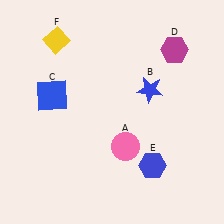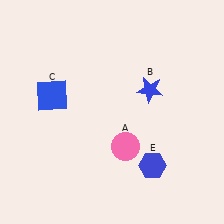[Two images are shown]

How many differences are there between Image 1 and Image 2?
There are 2 differences between the two images.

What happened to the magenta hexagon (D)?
The magenta hexagon (D) was removed in Image 2. It was in the top-right area of Image 1.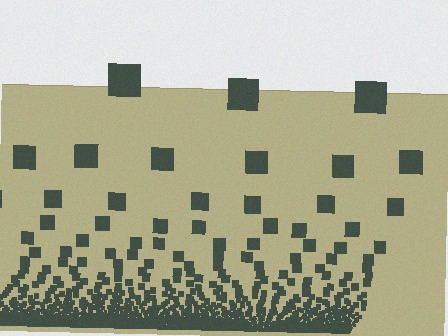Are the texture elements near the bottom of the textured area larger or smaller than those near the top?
Smaller. The gradient is inverted — elements near the bottom are smaller and denser.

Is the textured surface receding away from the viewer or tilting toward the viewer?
The surface appears to tilt toward the viewer. Texture elements get larger and sparser toward the top.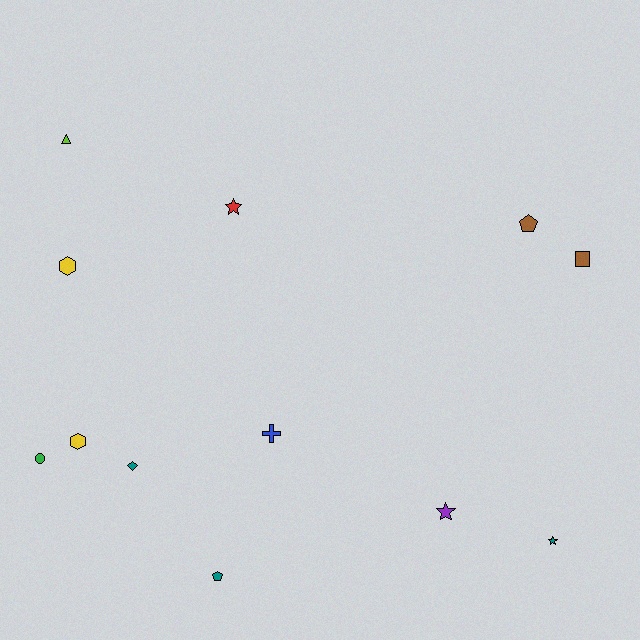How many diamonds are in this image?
There is 1 diamond.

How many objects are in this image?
There are 12 objects.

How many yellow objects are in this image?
There are 2 yellow objects.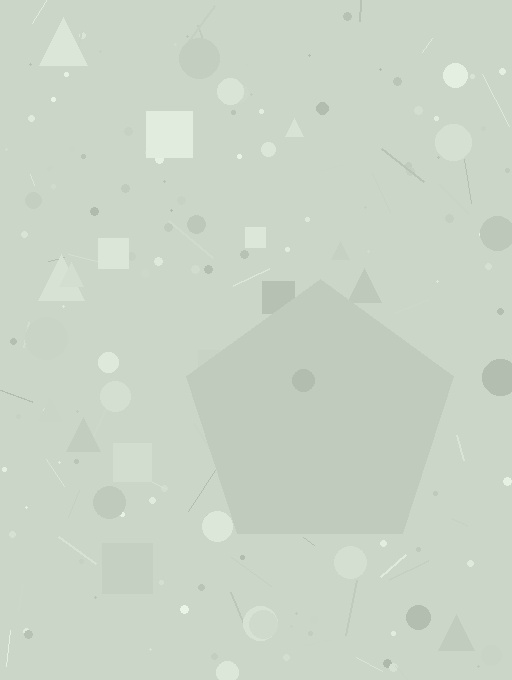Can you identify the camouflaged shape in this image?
The camouflaged shape is a pentagon.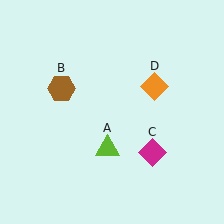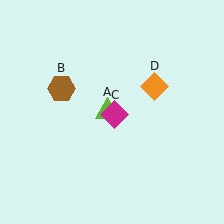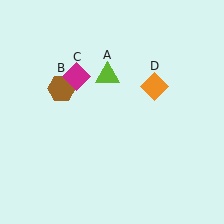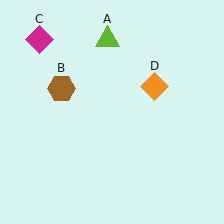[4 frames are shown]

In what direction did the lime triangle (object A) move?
The lime triangle (object A) moved up.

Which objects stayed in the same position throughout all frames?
Brown hexagon (object B) and orange diamond (object D) remained stationary.